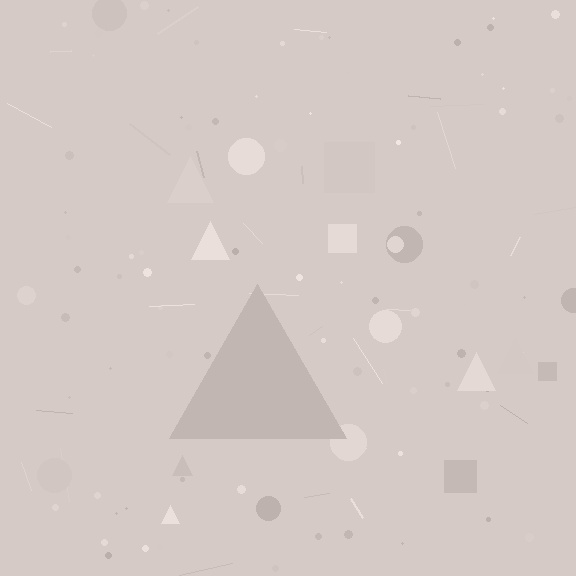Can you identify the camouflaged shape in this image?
The camouflaged shape is a triangle.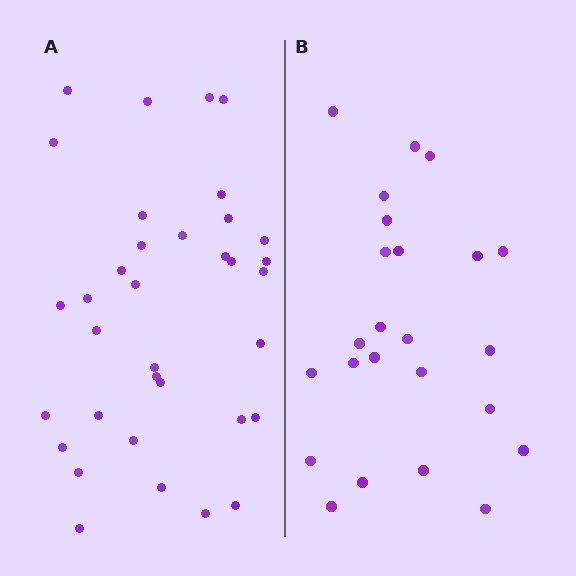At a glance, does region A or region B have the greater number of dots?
Region A (the left region) has more dots.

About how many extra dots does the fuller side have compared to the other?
Region A has roughly 12 or so more dots than region B.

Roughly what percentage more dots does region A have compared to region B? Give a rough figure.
About 45% more.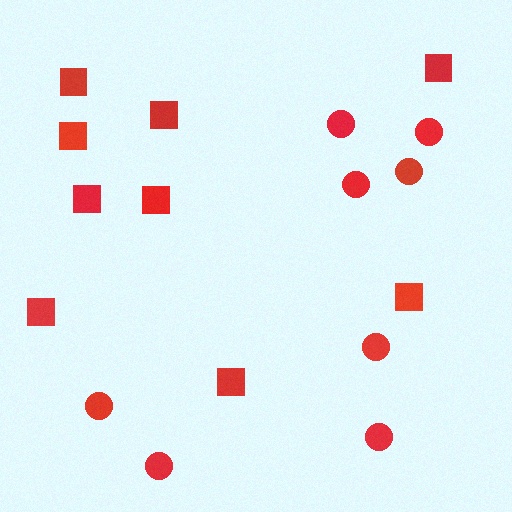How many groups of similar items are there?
There are 2 groups: one group of circles (8) and one group of squares (9).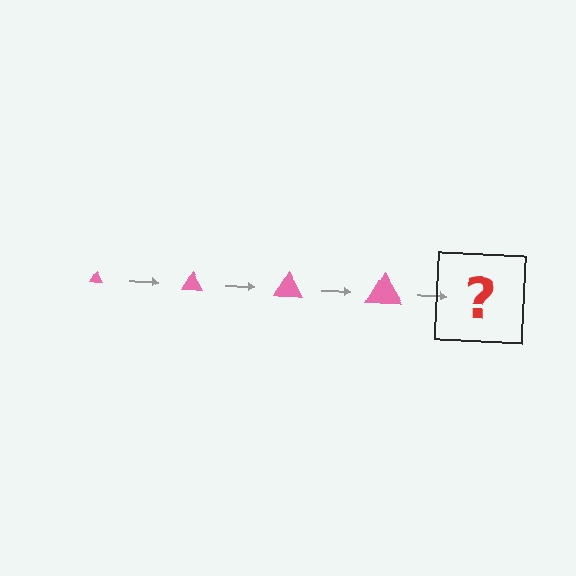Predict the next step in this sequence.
The next step is a pink triangle, larger than the previous one.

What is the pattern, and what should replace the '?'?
The pattern is that the triangle gets progressively larger each step. The '?' should be a pink triangle, larger than the previous one.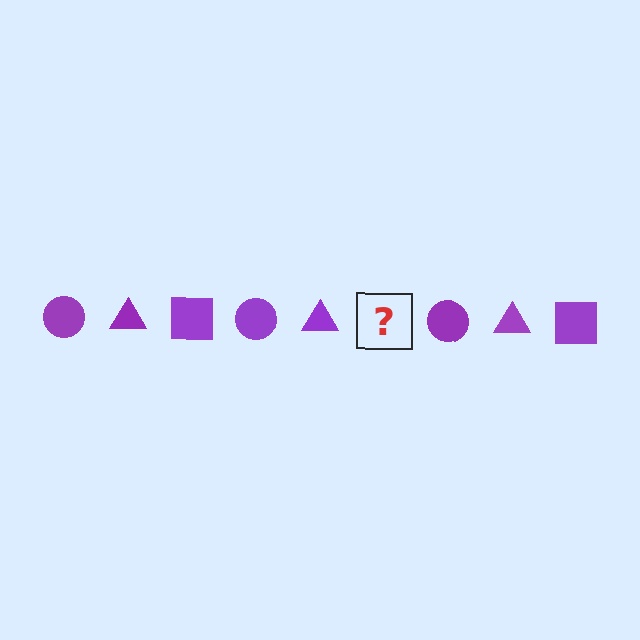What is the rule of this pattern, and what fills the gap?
The rule is that the pattern cycles through circle, triangle, square shapes in purple. The gap should be filled with a purple square.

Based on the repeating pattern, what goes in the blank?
The blank should be a purple square.